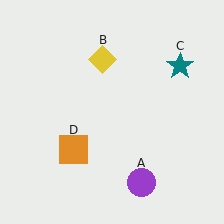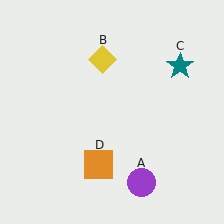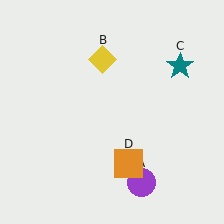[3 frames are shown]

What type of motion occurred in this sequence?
The orange square (object D) rotated counterclockwise around the center of the scene.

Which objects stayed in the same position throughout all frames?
Purple circle (object A) and yellow diamond (object B) and teal star (object C) remained stationary.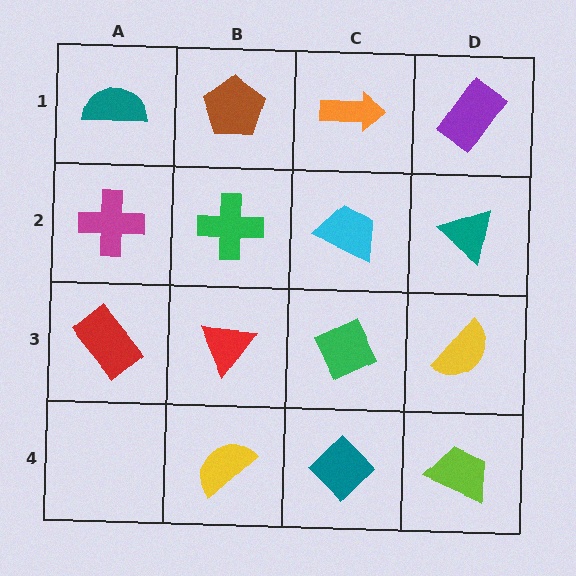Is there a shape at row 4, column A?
No, that cell is empty.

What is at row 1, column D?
A purple rectangle.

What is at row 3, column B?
A red triangle.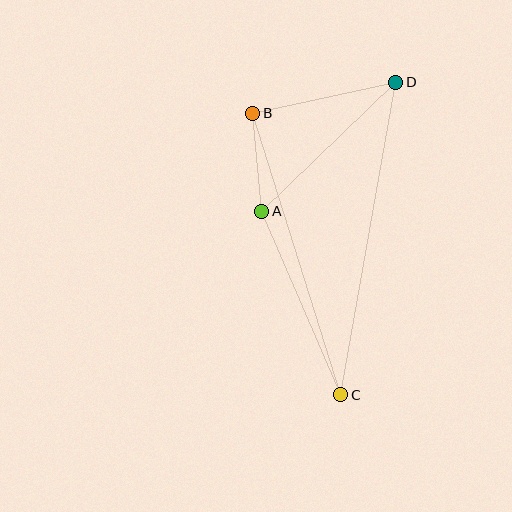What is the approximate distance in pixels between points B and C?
The distance between B and C is approximately 295 pixels.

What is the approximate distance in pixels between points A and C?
The distance between A and C is approximately 200 pixels.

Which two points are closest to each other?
Points A and B are closest to each other.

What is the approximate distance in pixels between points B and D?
The distance between B and D is approximately 146 pixels.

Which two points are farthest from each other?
Points C and D are farthest from each other.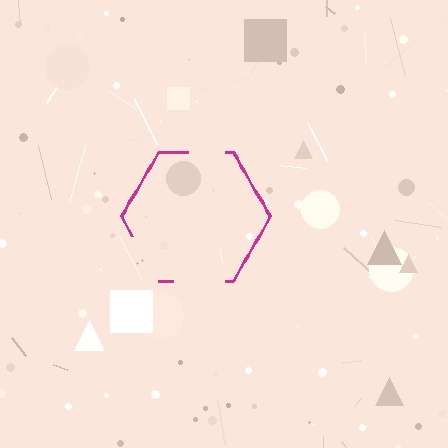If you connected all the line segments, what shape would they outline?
They would outline a hexagon.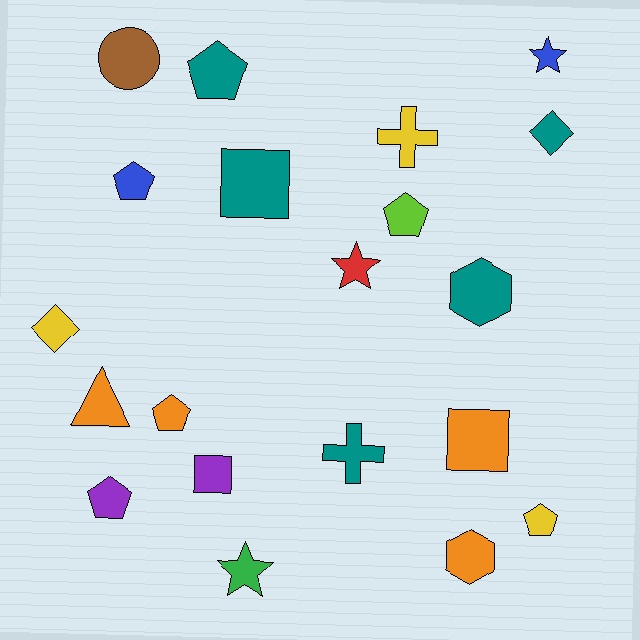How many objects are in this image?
There are 20 objects.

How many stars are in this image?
There are 3 stars.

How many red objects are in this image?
There is 1 red object.